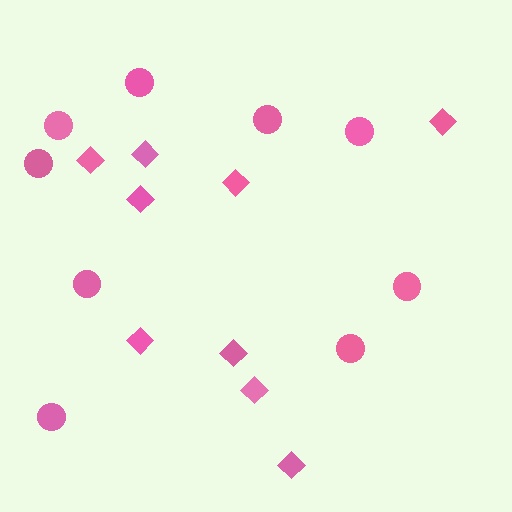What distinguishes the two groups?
There are 2 groups: one group of diamonds (9) and one group of circles (9).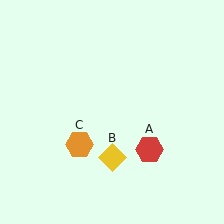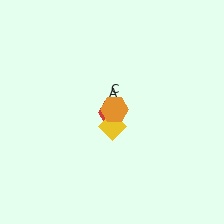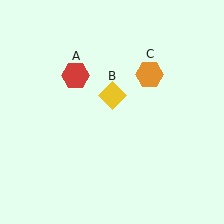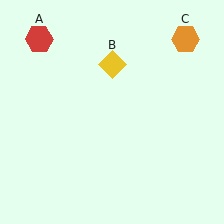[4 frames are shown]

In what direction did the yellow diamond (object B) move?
The yellow diamond (object B) moved up.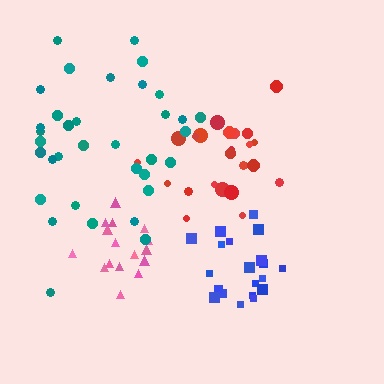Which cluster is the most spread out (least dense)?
Teal.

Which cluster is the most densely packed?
Pink.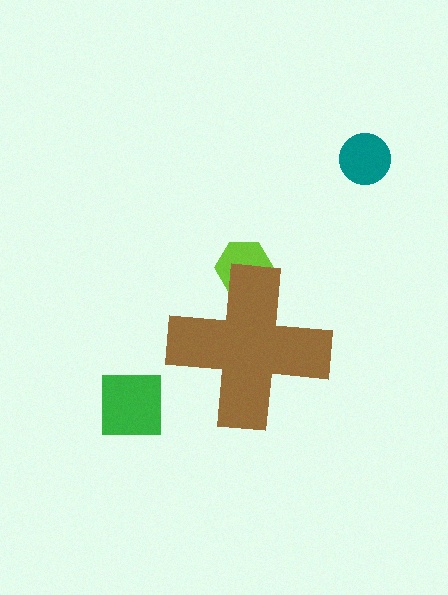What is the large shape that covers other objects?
A brown cross.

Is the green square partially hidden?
No, the green square is fully visible.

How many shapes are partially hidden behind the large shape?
1 shape is partially hidden.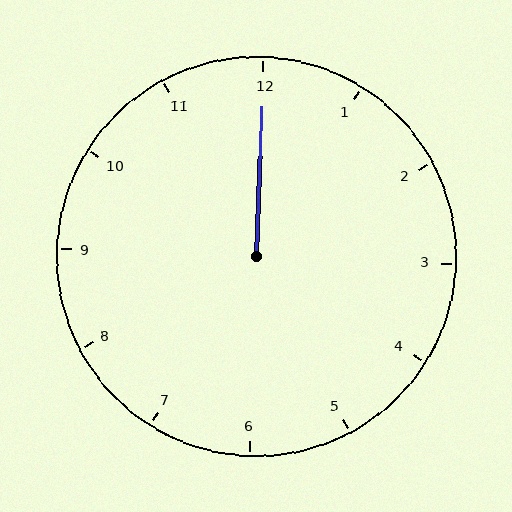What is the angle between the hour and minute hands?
Approximately 0 degrees.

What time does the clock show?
12:00.